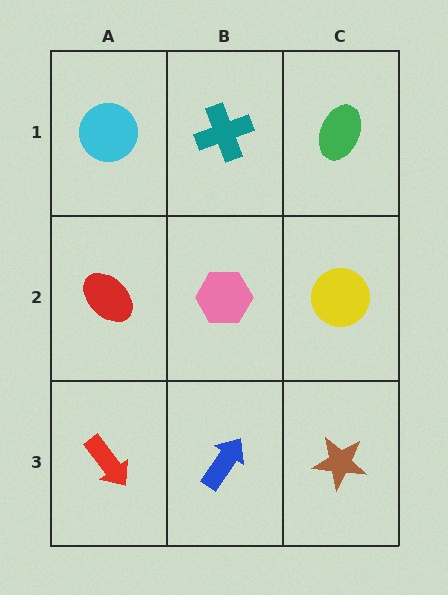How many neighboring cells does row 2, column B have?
4.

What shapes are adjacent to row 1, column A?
A red ellipse (row 2, column A), a teal cross (row 1, column B).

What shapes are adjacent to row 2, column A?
A cyan circle (row 1, column A), a red arrow (row 3, column A), a pink hexagon (row 2, column B).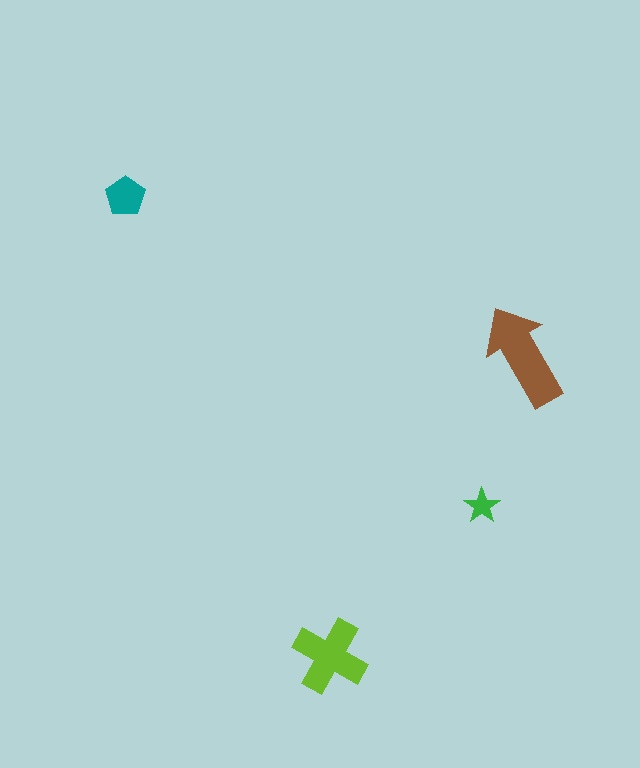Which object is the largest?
The brown arrow.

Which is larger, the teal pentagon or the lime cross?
The lime cross.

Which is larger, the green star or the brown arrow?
The brown arrow.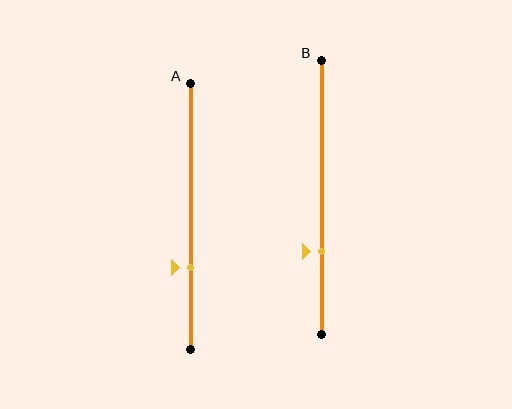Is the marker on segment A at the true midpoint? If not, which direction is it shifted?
No, the marker on segment A is shifted downward by about 19% of the segment length.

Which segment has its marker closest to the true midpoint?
Segment A has its marker closest to the true midpoint.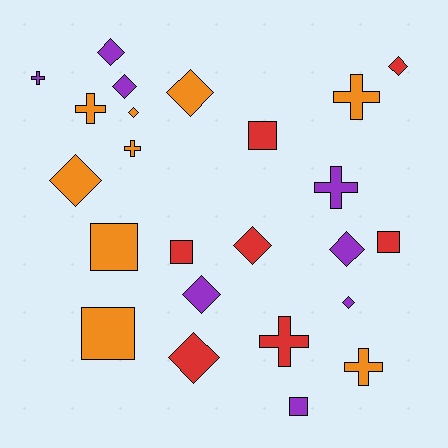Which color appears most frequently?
Orange, with 9 objects.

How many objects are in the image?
There are 24 objects.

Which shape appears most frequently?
Diamond, with 11 objects.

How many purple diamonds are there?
There are 5 purple diamonds.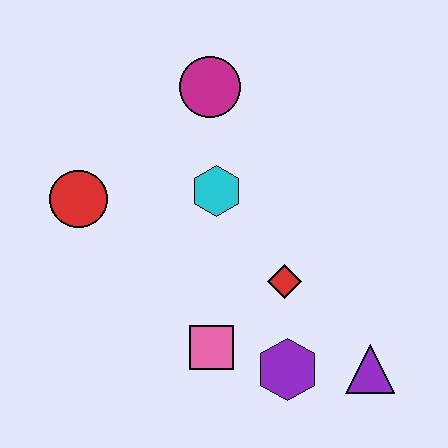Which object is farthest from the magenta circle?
The purple triangle is farthest from the magenta circle.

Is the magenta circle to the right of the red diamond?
No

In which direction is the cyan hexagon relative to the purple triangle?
The cyan hexagon is above the purple triangle.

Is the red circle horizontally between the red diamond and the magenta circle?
No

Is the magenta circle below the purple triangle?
No